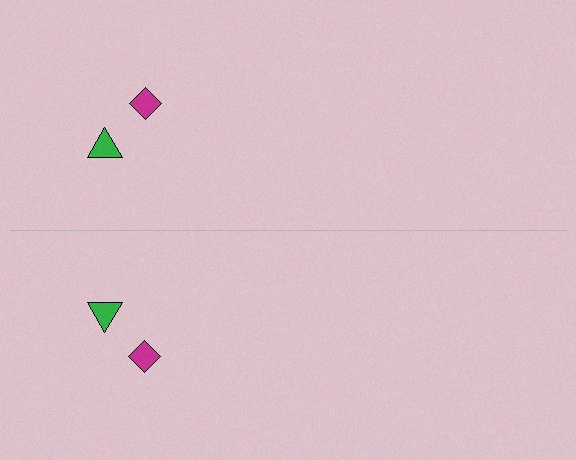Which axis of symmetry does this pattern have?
The pattern has a horizontal axis of symmetry running through the center of the image.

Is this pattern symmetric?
Yes, this pattern has bilateral (reflection) symmetry.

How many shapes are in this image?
There are 4 shapes in this image.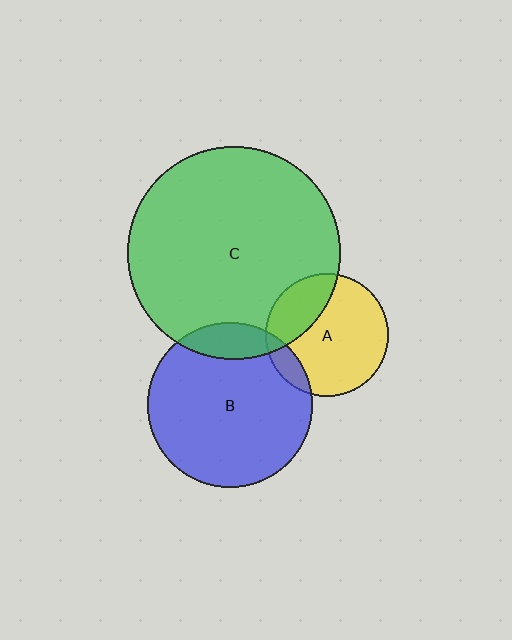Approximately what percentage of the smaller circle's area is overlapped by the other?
Approximately 15%.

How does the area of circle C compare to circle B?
Approximately 1.7 times.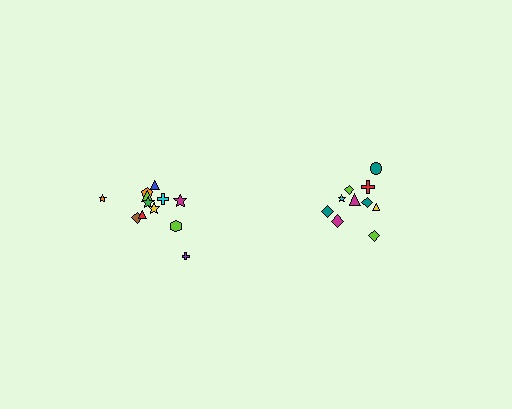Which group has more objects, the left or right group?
The left group.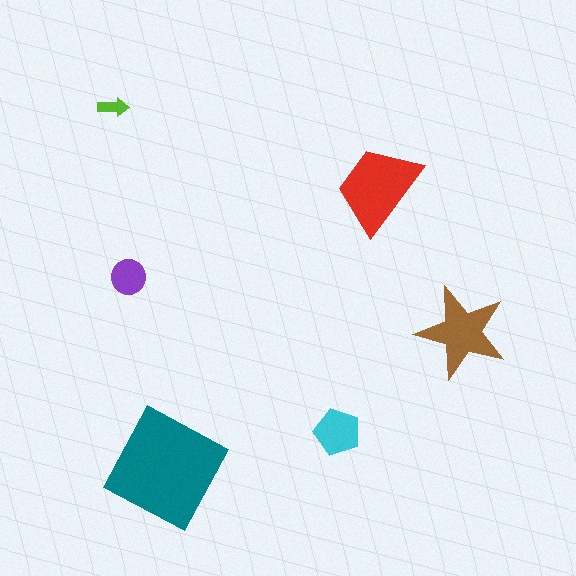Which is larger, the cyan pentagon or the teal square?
The teal square.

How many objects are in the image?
There are 6 objects in the image.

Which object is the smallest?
The lime arrow.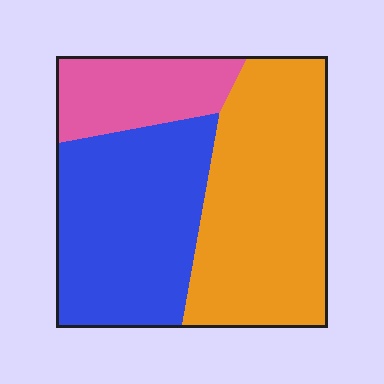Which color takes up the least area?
Pink, at roughly 15%.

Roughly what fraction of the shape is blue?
Blue covers 39% of the shape.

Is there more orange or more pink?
Orange.